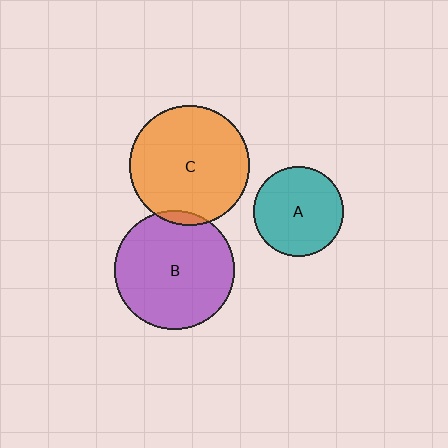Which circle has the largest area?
Circle C (orange).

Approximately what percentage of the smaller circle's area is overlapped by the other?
Approximately 5%.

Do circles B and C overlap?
Yes.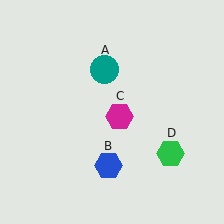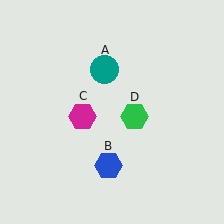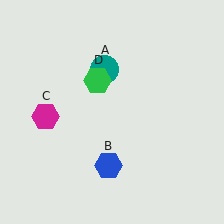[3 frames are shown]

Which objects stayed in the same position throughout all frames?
Teal circle (object A) and blue hexagon (object B) remained stationary.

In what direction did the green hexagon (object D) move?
The green hexagon (object D) moved up and to the left.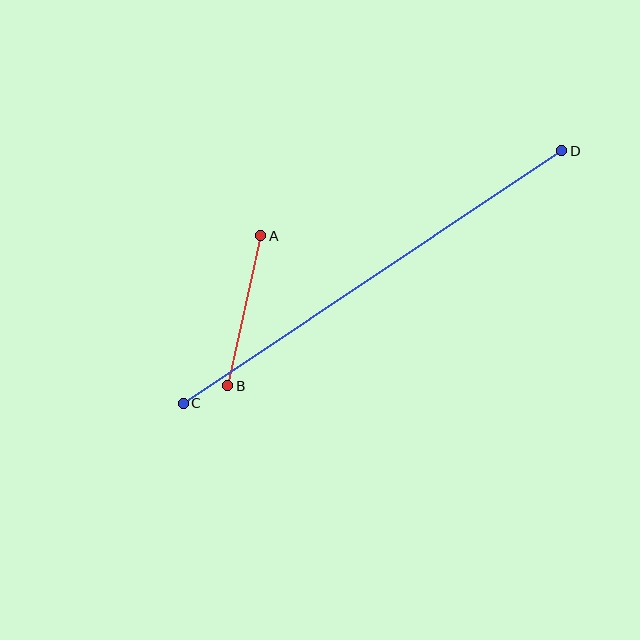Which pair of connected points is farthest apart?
Points C and D are farthest apart.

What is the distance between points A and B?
The distance is approximately 153 pixels.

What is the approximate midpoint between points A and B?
The midpoint is at approximately (244, 311) pixels.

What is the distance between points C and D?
The distance is approximately 455 pixels.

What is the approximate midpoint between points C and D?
The midpoint is at approximately (373, 277) pixels.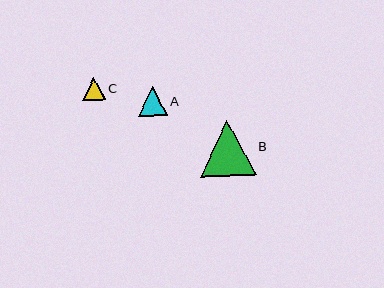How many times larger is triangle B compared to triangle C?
Triangle B is approximately 2.5 times the size of triangle C.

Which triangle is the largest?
Triangle B is the largest with a size of approximately 56 pixels.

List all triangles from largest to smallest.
From largest to smallest: B, A, C.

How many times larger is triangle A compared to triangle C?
Triangle A is approximately 1.3 times the size of triangle C.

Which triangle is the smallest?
Triangle C is the smallest with a size of approximately 23 pixels.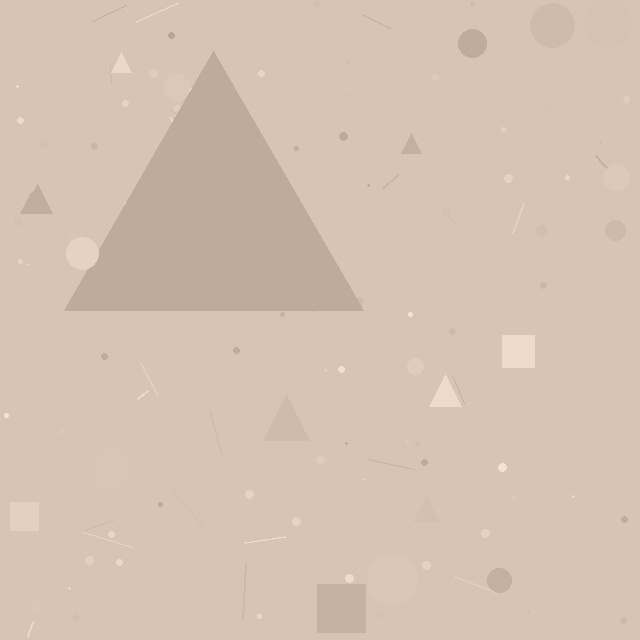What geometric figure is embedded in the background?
A triangle is embedded in the background.